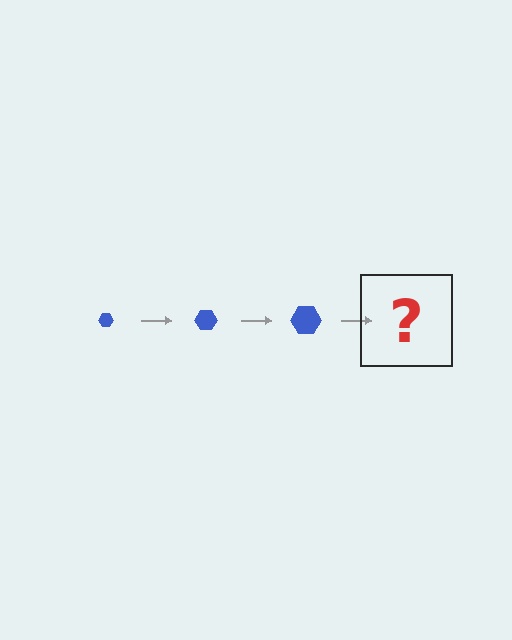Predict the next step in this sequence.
The next step is a blue hexagon, larger than the previous one.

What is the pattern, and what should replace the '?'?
The pattern is that the hexagon gets progressively larger each step. The '?' should be a blue hexagon, larger than the previous one.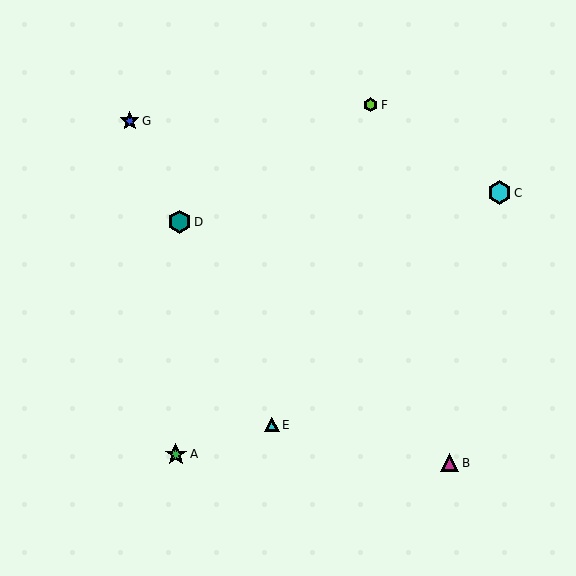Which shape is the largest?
The teal hexagon (labeled D) is the largest.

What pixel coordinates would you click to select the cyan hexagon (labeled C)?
Click at (499, 193) to select the cyan hexagon C.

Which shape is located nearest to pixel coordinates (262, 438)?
The cyan triangle (labeled E) at (272, 425) is nearest to that location.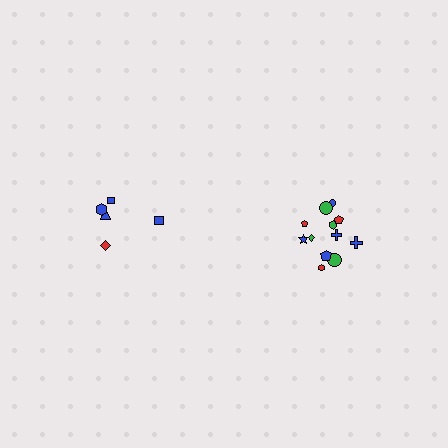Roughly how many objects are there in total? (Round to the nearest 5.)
Roughly 15 objects in total.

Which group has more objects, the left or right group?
The right group.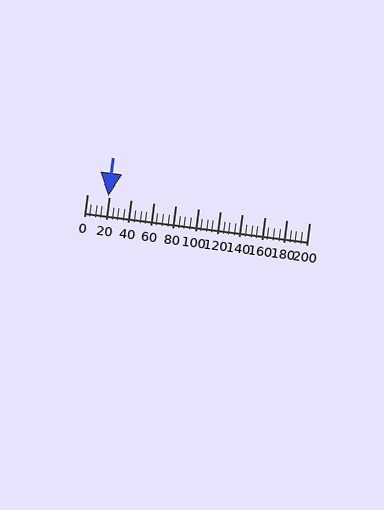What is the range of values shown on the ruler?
The ruler shows values from 0 to 200.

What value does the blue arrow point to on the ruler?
The blue arrow points to approximately 19.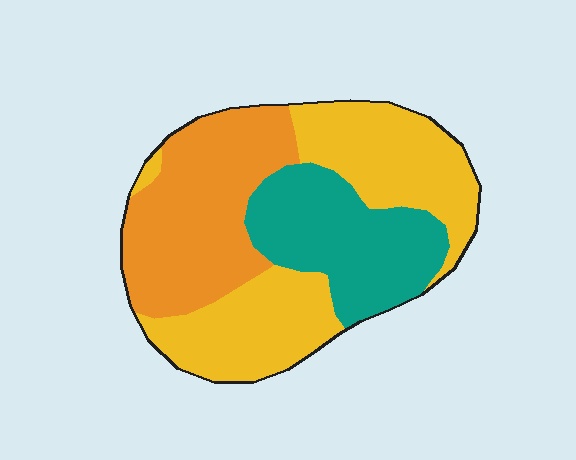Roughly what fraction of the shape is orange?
Orange covers 32% of the shape.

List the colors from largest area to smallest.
From largest to smallest: yellow, orange, teal.